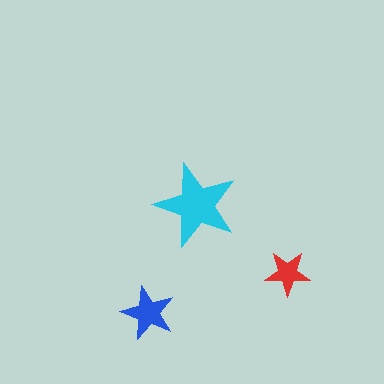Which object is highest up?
The cyan star is topmost.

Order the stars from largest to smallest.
the cyan one, the blue one, the red one.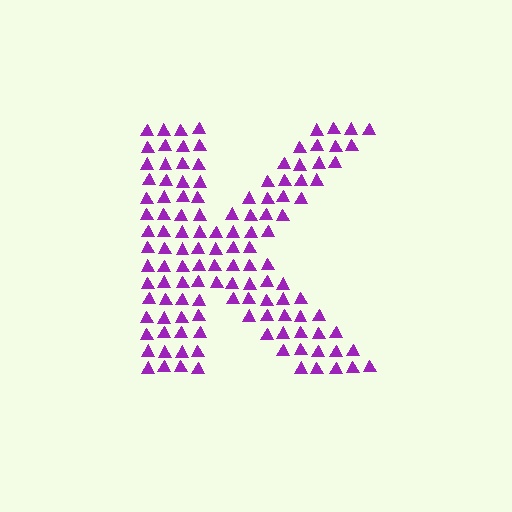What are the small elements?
The small elements are triangles.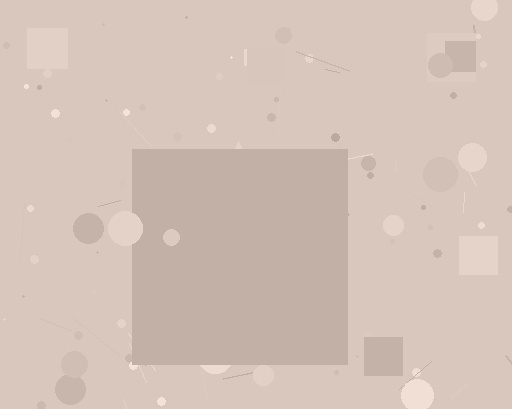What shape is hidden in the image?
A square is hidden in the image.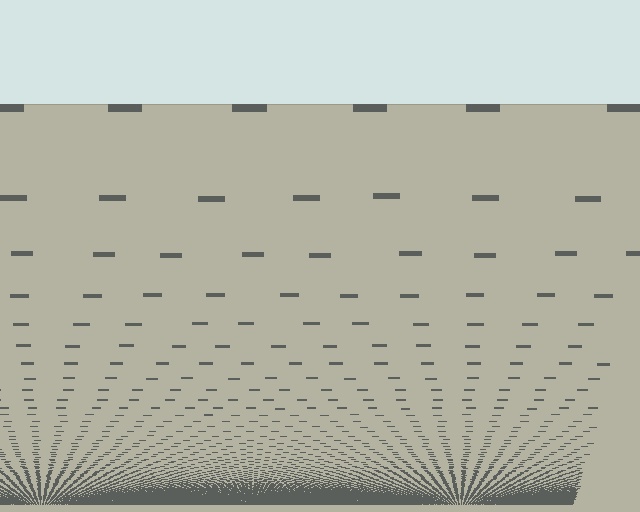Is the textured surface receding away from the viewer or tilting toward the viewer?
The surface appears to tilt toward the viewer. Texture elements get larger and sparser toward the top.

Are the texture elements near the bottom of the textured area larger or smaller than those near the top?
Smaller. The gradient is inverted — elements near the bottom are smaller and denser.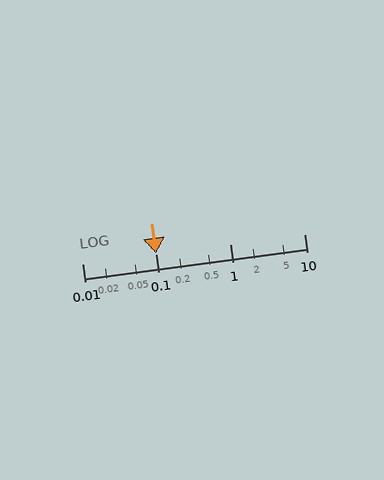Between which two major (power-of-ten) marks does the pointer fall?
The pointer is between 0.1 and 1.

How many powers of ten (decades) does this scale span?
The scale spans 3 decades, from 0.01 to 10.